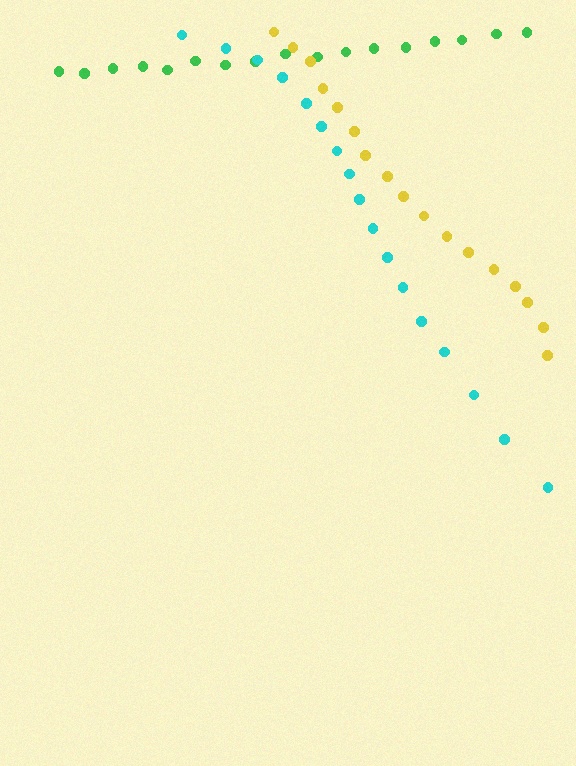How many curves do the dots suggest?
There are 3 distinct paths.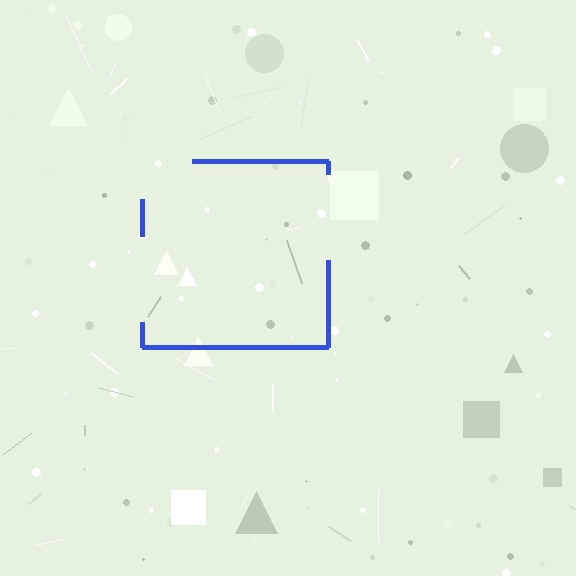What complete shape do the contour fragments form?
The contour fragments form a square.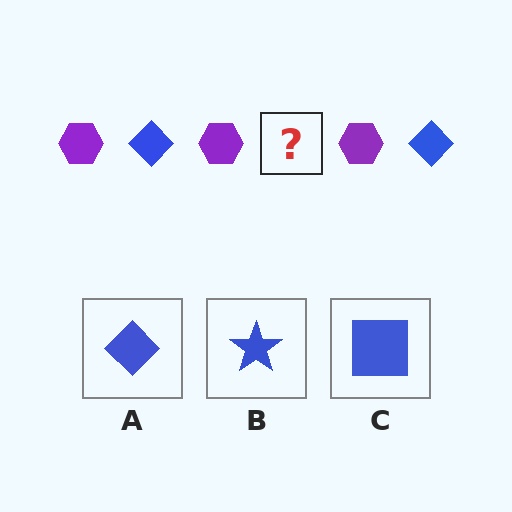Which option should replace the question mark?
Option A.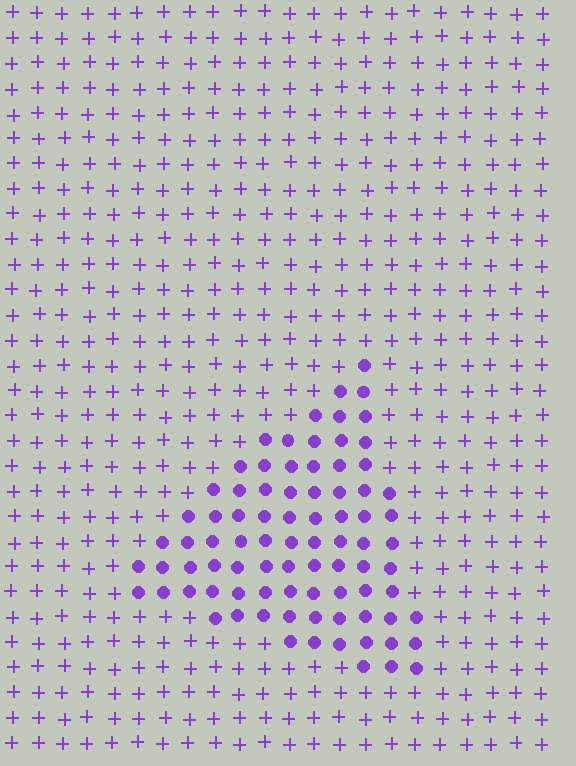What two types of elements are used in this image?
The image uses circles inside the triangle region and plus signs outside it.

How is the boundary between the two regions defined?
The boundary is defined by a change in element shape: circles inside vs. plus signs outside. All elements share the same color and spacing.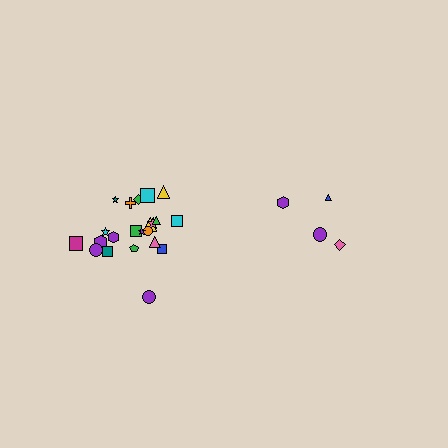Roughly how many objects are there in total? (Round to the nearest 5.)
Roughly 25 objects in total.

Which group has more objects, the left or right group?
The left group.